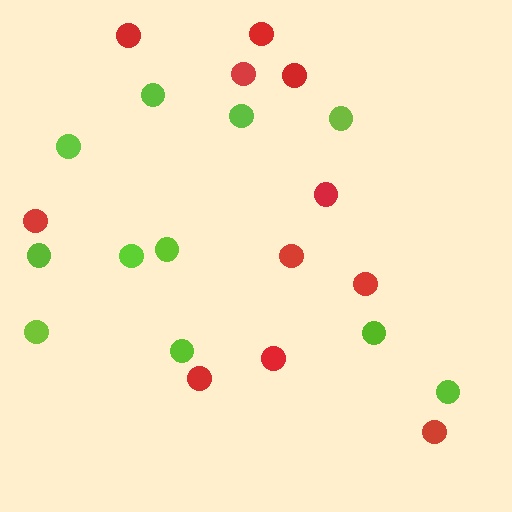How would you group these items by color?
There are 2 groups: one group of red circles (11) and one group of lime circles (11).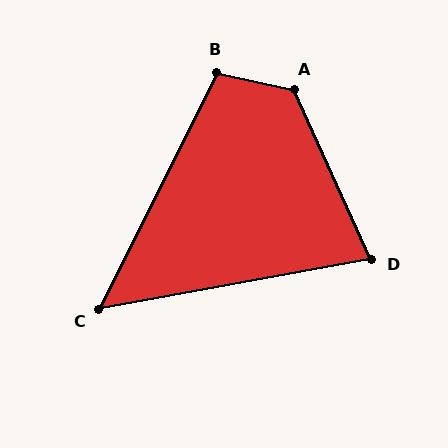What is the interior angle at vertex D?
Approximately 76 degrees (acute).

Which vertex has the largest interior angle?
A, at approximately 127 degrees.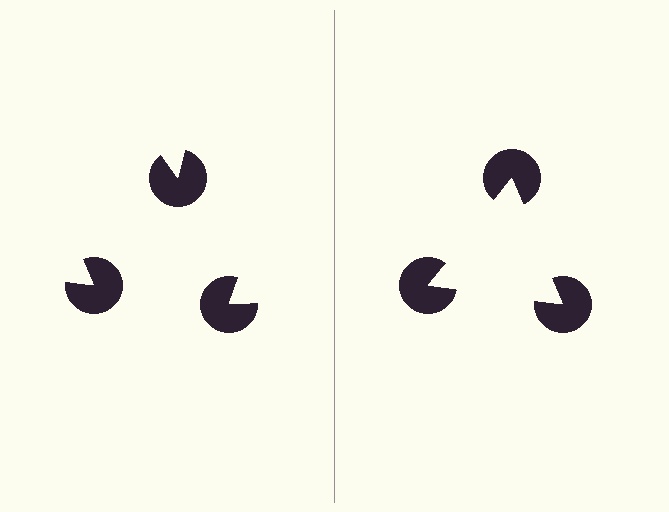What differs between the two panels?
The pac-man discs are positioned identically on both sides; only the wedge orientations differ. On the right they align to a triangle; on the left they are misaligned.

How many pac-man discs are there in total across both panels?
6 — 3 on each side.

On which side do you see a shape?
An illusory triangle appears on the right side. On the left side the wedge cuts are rotated, so no coherent shape forms.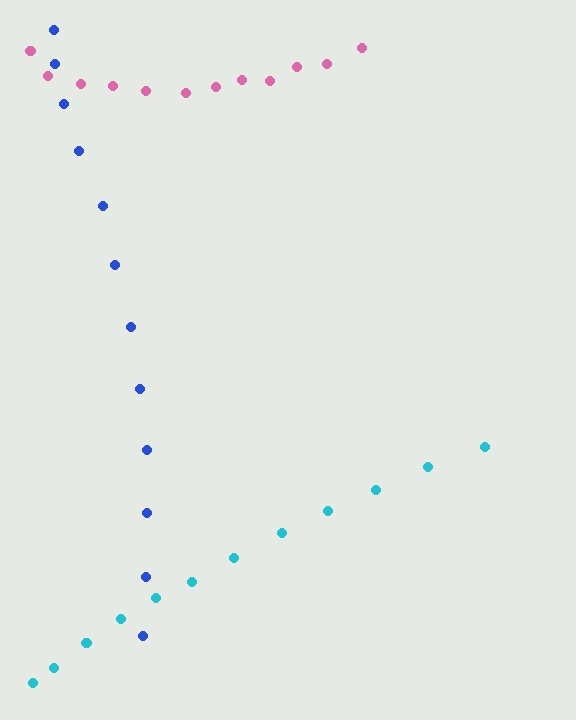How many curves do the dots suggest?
There are 3 distinct paths.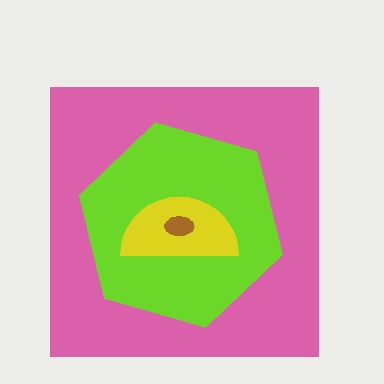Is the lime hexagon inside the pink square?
Yes.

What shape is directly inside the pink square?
The lime hexagon.